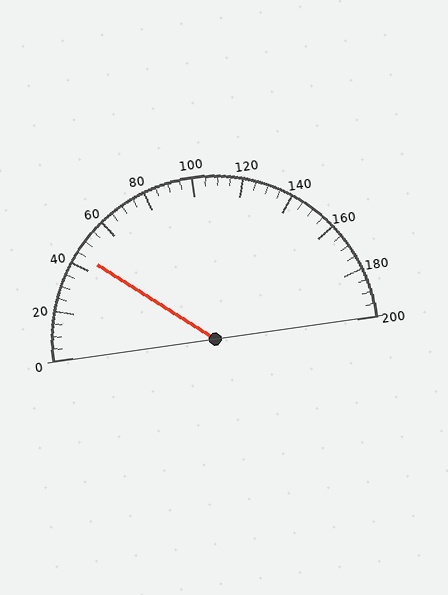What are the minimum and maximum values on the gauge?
The gauge ranges from 0 to 200.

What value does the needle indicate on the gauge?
The needle indicates approximately 45.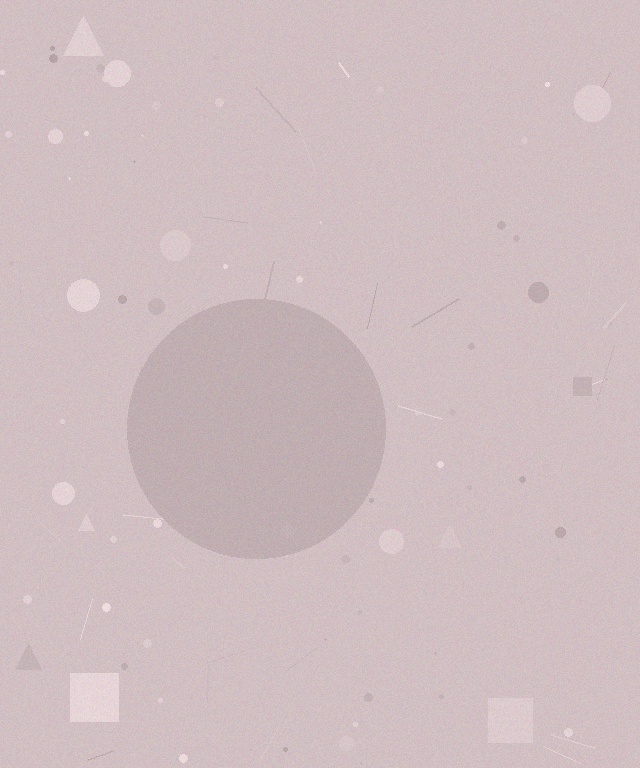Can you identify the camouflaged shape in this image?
The camouflaged shape is a circle.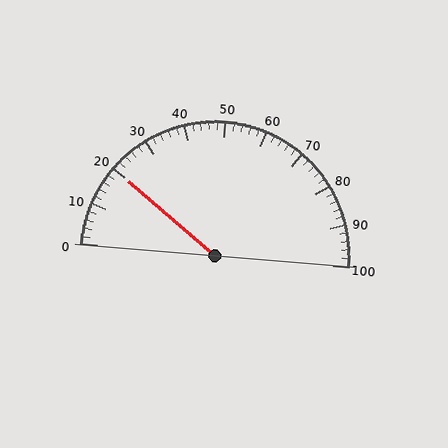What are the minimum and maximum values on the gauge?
The gauge ranges from 0 to 100.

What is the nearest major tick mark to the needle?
The nearest major tick mark is 20.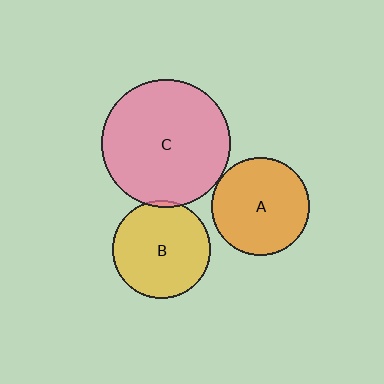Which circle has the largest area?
Circle C (pink).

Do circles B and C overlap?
Yes.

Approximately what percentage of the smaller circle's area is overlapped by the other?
Approximately 5%.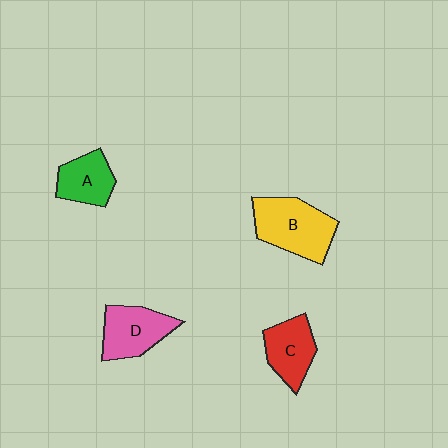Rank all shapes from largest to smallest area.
From largest to smallest: B (yellow), D (pink), C (red), A (green).